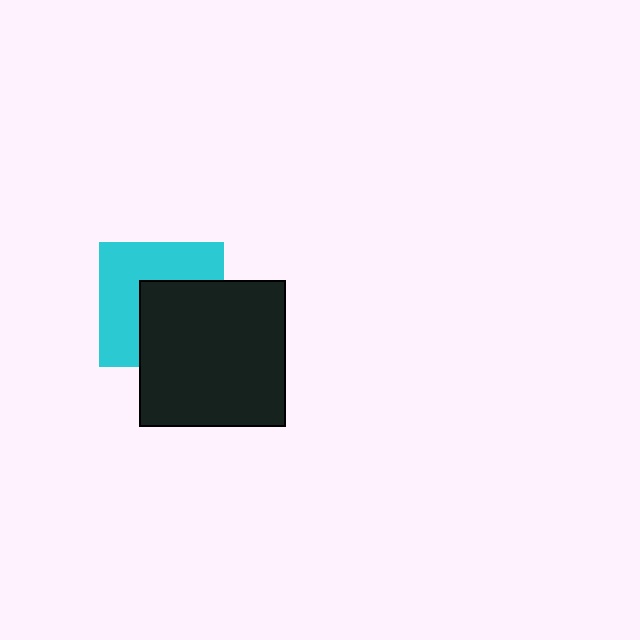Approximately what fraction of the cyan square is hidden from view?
Roughly 47% of the cyan square is hidden behind the black square.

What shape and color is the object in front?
The object in front is a black square.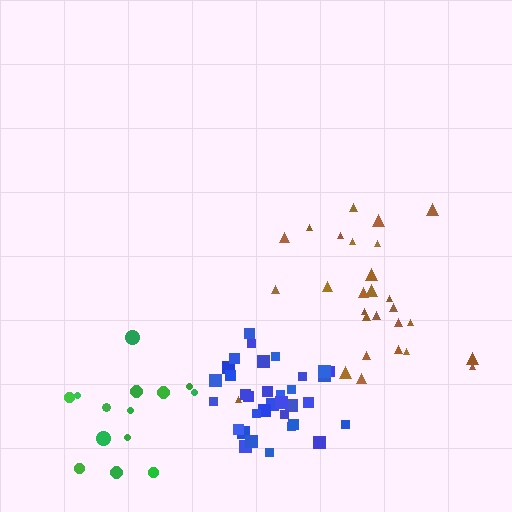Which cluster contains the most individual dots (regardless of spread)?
Blue (35).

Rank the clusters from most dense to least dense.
blue, green, brown.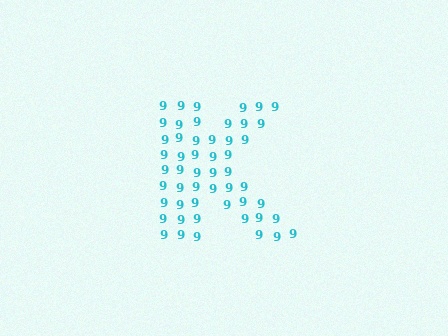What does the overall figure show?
The overall figure shows the letter K.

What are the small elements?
The small elements are digit 9's.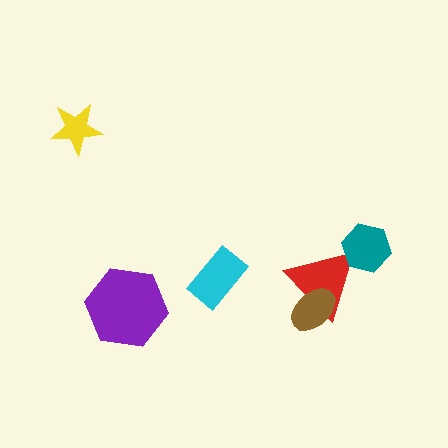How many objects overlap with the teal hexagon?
1 object overlaps with the teal hexagon.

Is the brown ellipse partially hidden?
No, no other shape covers it.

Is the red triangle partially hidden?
Yes, it is partially covered by another shape.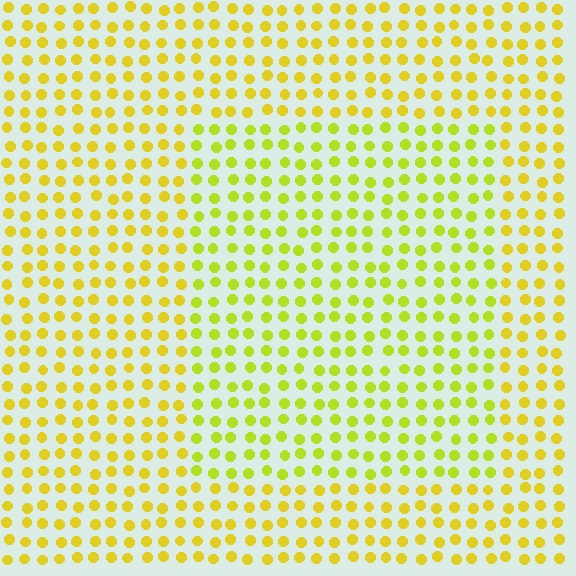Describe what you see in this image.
The image is filled with small yellow elements in a uniform arrangement. A rectangle-shaped region is visible where the elements are tinted to a slightly different hue, forming a subtle color boundary.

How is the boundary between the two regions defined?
The boundary is defined purely by a slight shift in hue (about 22 degrees). Spacing, size, and orientation are identical on both sides.